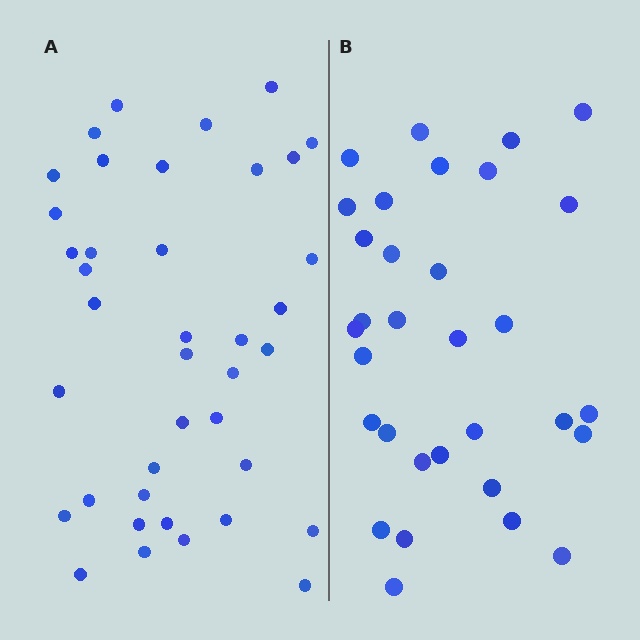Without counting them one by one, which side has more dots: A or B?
Region A (the left region) has more dots.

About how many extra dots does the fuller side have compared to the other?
Region A has roughly 8 or so more dots than region B.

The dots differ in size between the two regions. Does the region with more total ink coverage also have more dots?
No. Region B has more total ink coverage because its dots are larger, but region A actually contains more individual dots. Total area can be misleading — the number of items is what matters here.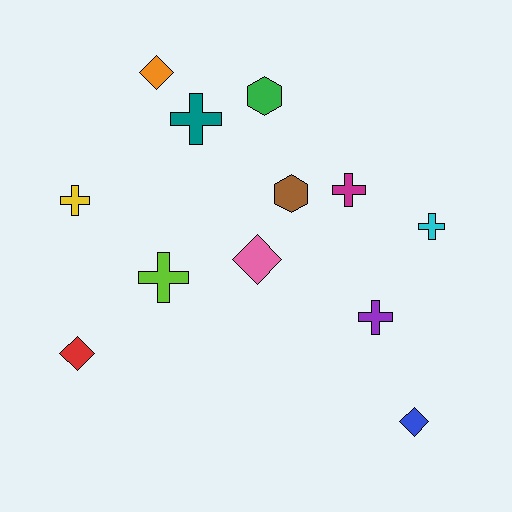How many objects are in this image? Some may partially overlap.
There are 12 objects.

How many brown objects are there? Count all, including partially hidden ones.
There is 1 brown object.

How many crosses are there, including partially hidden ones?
There are 6 crosses.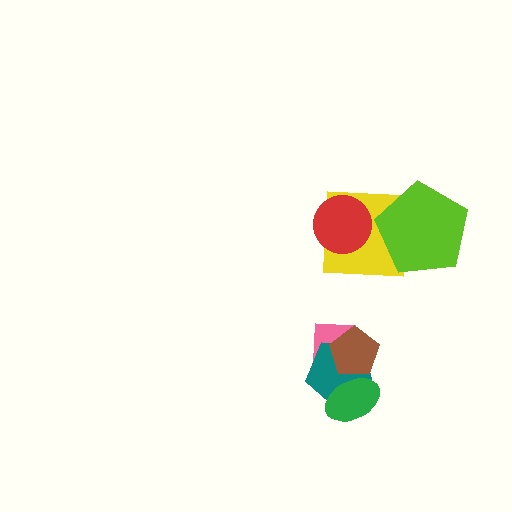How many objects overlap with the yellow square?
2 objects overlap with the yellow square.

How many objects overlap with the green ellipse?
2 objects overlap with the green ellipse.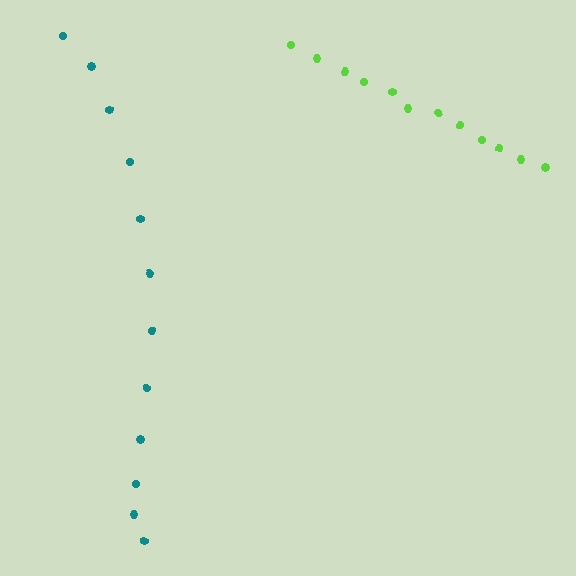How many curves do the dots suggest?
There are 2 distinct paths.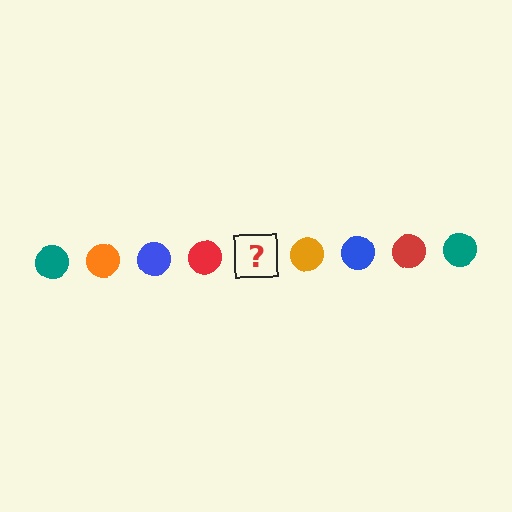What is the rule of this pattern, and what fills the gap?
The rule is that the pattern cycles through teal, orange, blue, red circles. The gap should be filled with a teal circle.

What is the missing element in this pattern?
The missing element is a teal circle.